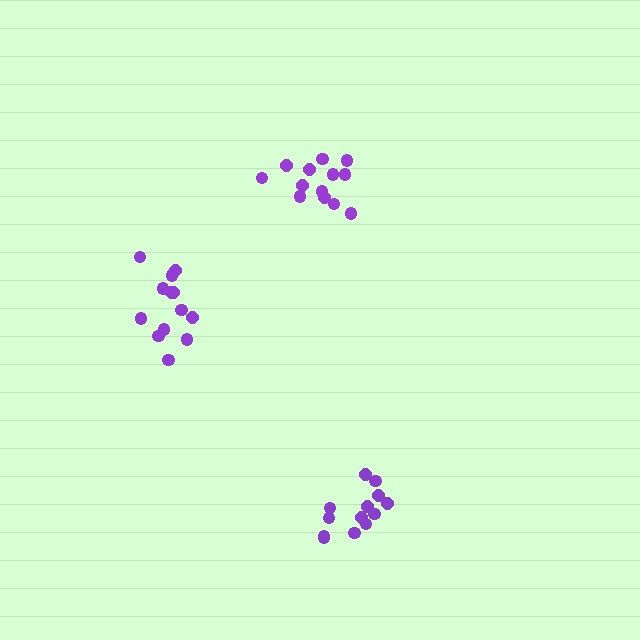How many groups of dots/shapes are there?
There are 3 groups.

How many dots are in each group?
Group 1: 13 dots, Group 2: 13 dots, Group 3: 13 dots (39 total).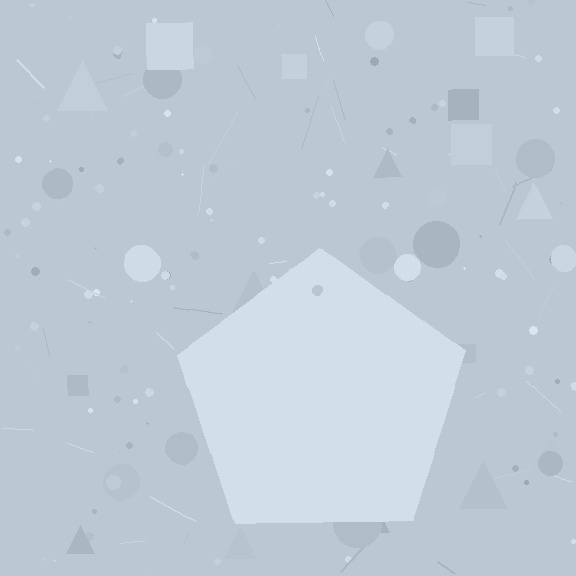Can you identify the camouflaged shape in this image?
The camouflaged shape is a pentagon.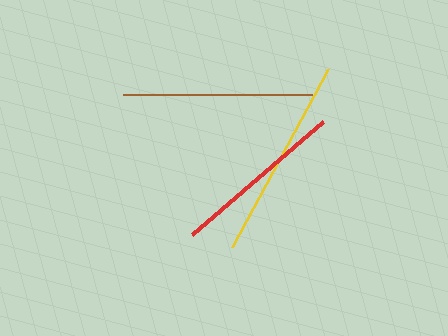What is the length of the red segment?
The red segment is approximately 173 pixels long.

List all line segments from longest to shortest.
From longest to shortest: yellow, brown, red.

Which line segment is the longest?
The yellow line is the longest at approximately 202 pixels.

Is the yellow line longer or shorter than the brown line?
The yellow line is longer than the brown line.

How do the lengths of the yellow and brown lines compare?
The yellow and brown lines are approximately the same length.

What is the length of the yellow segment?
The yellow segment is approximately 202 pixels long.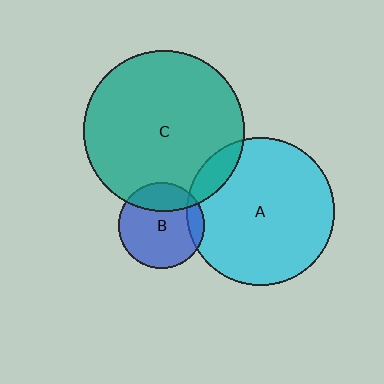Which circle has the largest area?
Circle C (teal).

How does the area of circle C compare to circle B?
Approximately 3.6 times.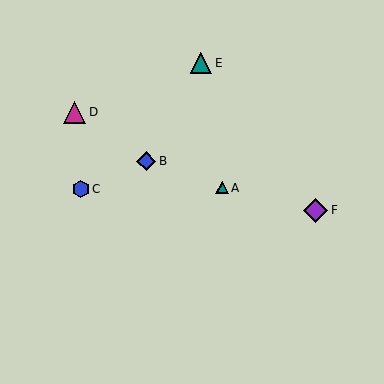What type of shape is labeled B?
Shape B is a blue diamond.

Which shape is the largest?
The purple diamond (labeled F) is the largest.